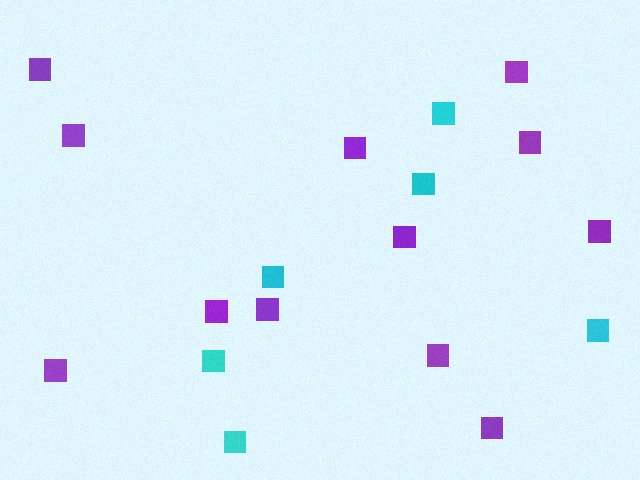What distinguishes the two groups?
There are 2 groups: one group of purple squares (12) and one group of cyan squares (6).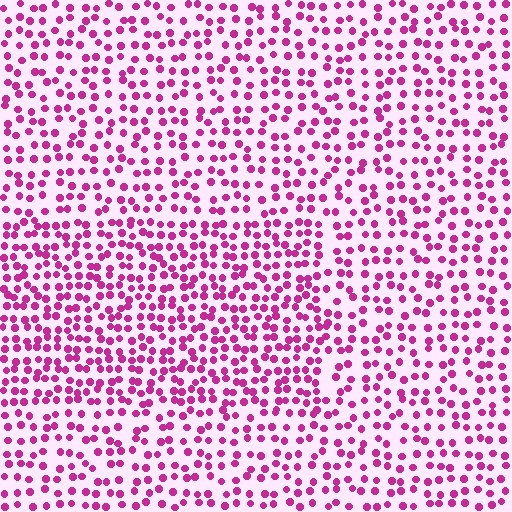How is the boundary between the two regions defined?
The boundary is defined by a change in element density (approximately 1.5x ratio). All elements are the same color, size, and shape.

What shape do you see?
I see a rectangle.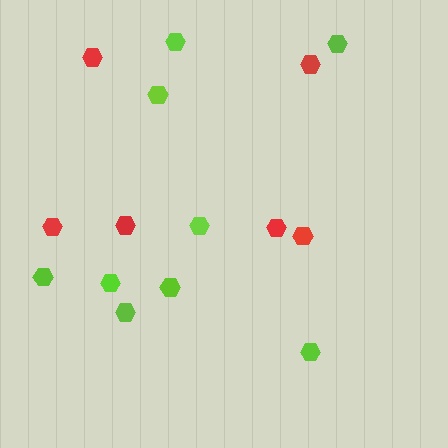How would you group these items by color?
There are 2 groups: one group of red hexagons (6) and one group of lime hexagons (9).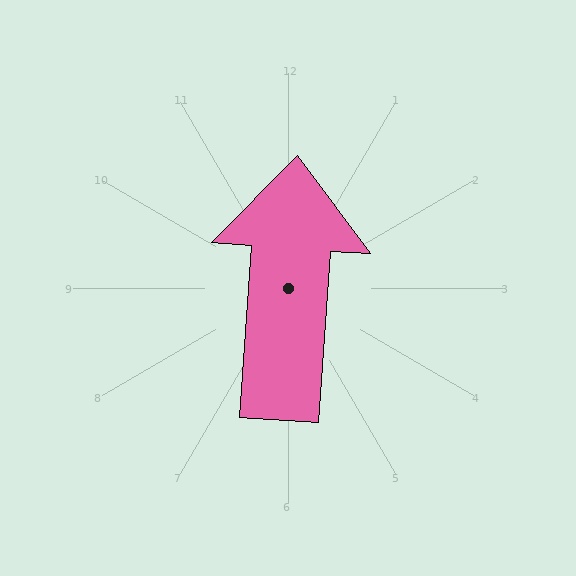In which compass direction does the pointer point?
North.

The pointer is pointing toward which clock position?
Roughly 12 o'clock.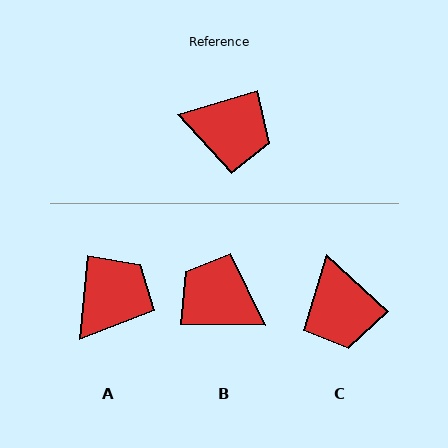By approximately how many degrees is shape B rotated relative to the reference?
Approximately 163 degrees counter-clockwise.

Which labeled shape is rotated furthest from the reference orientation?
B, about 163 degrees away.